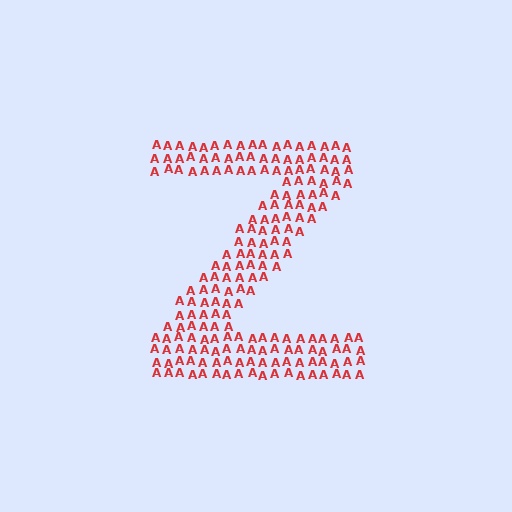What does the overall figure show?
The overall figure shows the letter Z.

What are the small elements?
The small elements are letter A's.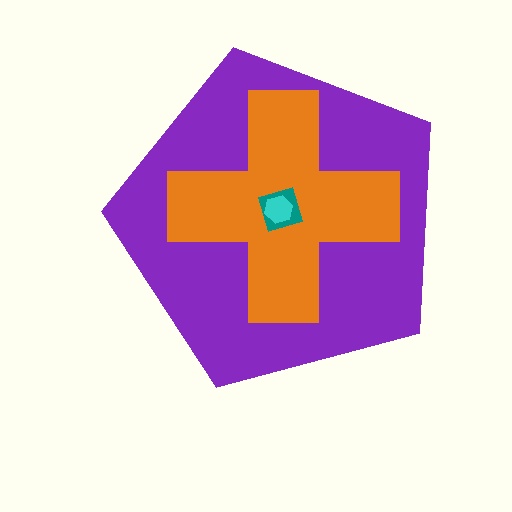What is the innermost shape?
The cyan hexagon.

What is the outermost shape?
The purple pentagon.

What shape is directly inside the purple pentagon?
The orange cross.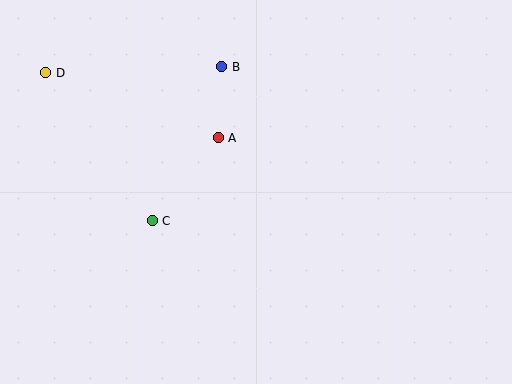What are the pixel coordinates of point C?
Point C is at (152, 221).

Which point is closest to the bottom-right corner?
Point A is closest to the bottom-right corner.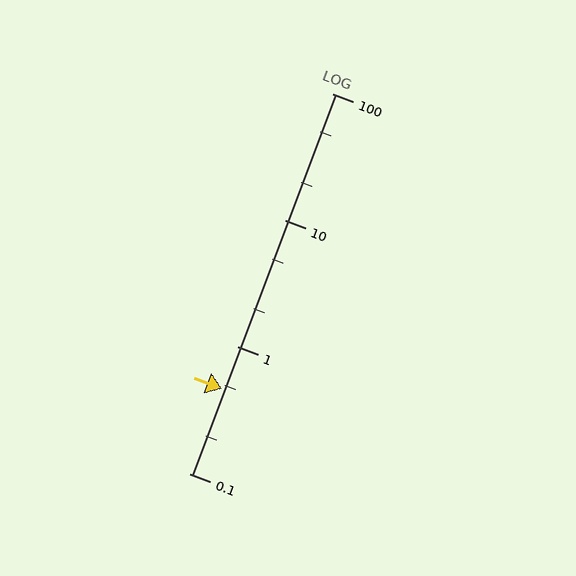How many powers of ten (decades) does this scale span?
The scale spans 3 decades, from 0.1 to 100.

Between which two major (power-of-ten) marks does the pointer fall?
The pointer is between 0.1 and 1.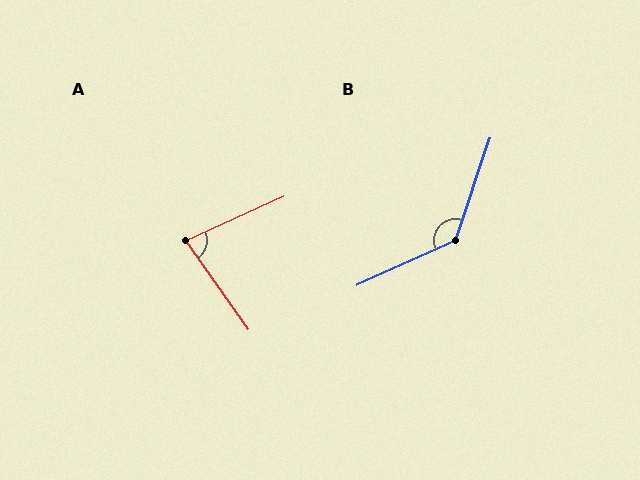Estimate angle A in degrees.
Approximately 79 degrees.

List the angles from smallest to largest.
A (79°), B (133°).